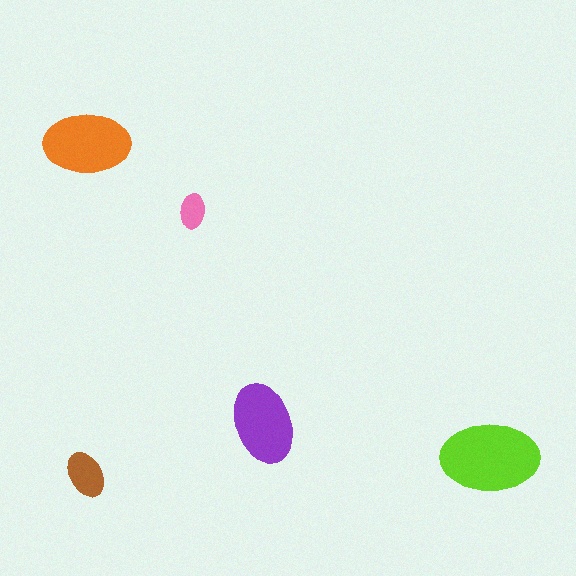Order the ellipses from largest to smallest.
the lime one, the orange one, the purple one, the brown one, the pink one.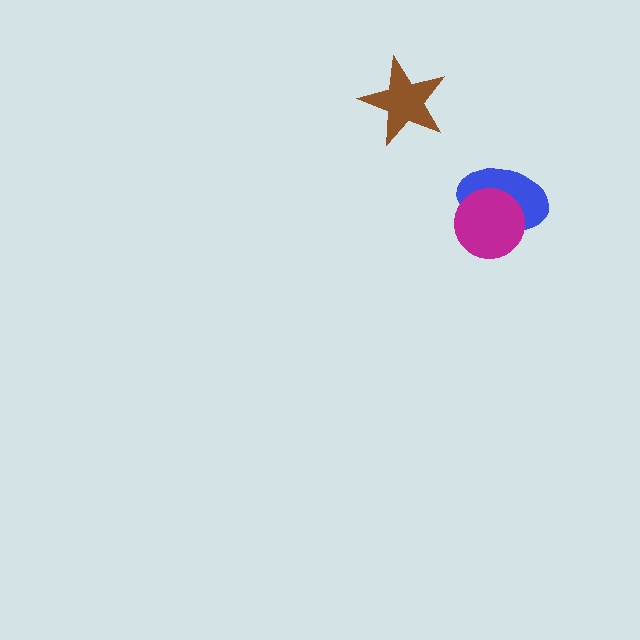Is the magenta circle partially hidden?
No, no other shape covers it.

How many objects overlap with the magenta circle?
1 object overlaps with the magenta circle.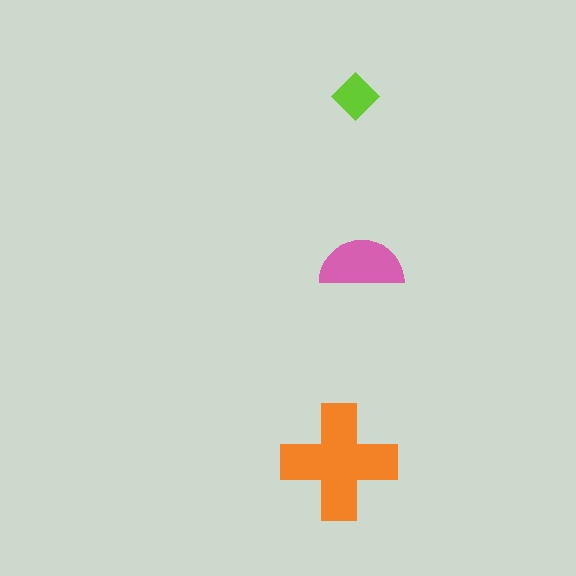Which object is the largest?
The orange cross.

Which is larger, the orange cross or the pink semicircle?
The orange cross.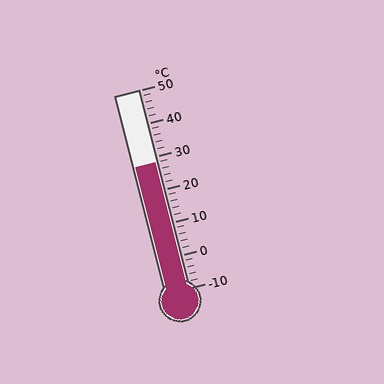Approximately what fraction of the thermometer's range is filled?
The thermometer is filled to approximately 65% of its range.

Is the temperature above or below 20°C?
The temperature is above 20°C.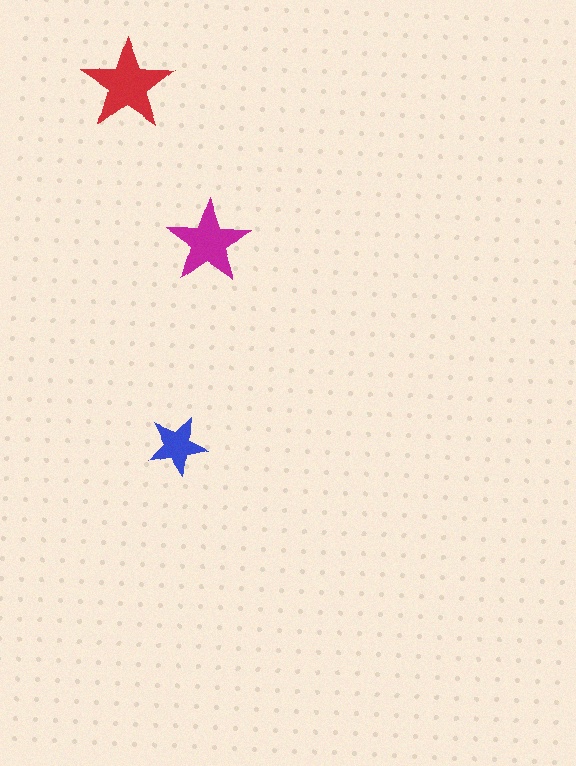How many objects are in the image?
There are 3 objects in the image.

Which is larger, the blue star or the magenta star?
The magenta one.